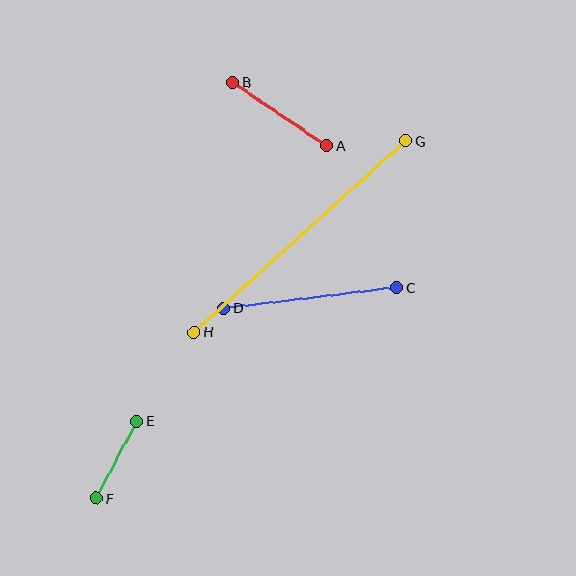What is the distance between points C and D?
The distance is approximately 174 pixels.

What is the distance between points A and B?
The distance is approximately 113 pixels.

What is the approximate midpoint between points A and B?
The midpoint is at approximately (280, 114) pixels.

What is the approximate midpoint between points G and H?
The midpoint is at approximately (300, 237) pixels.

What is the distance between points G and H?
The distance is approximately 286 pixels.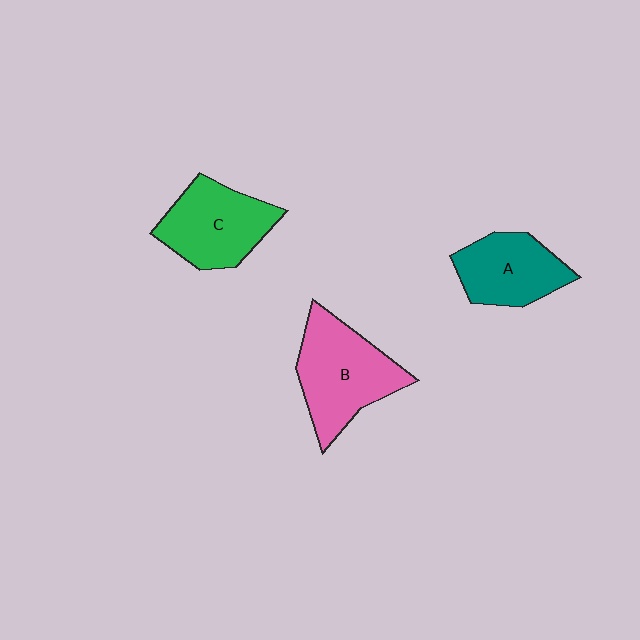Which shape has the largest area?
Shape B (pink).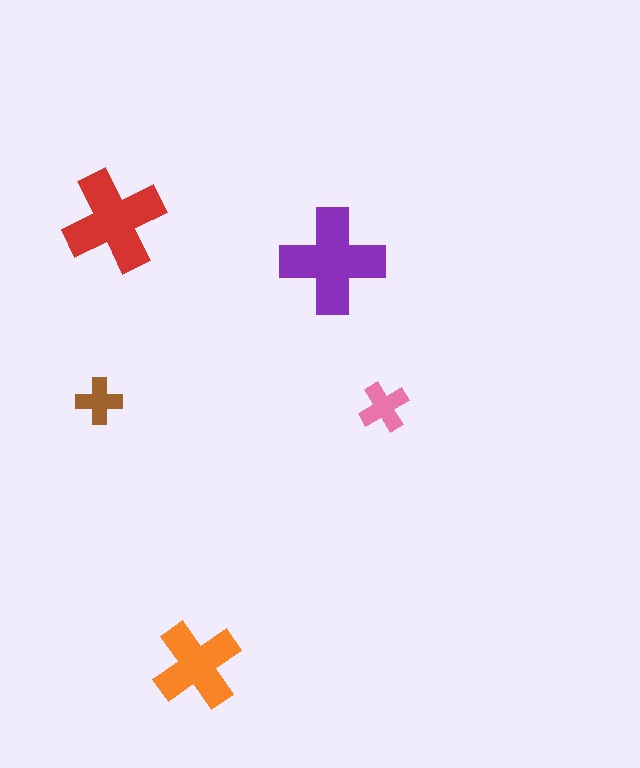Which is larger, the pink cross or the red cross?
The red one.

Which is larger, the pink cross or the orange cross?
The orange one.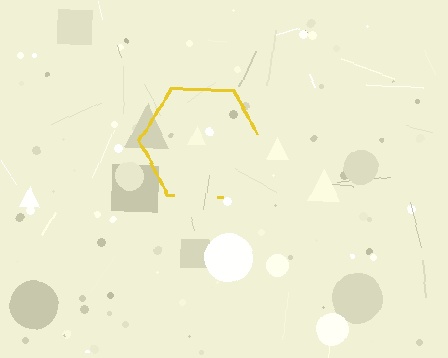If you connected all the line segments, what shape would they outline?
They would outline a hexagon.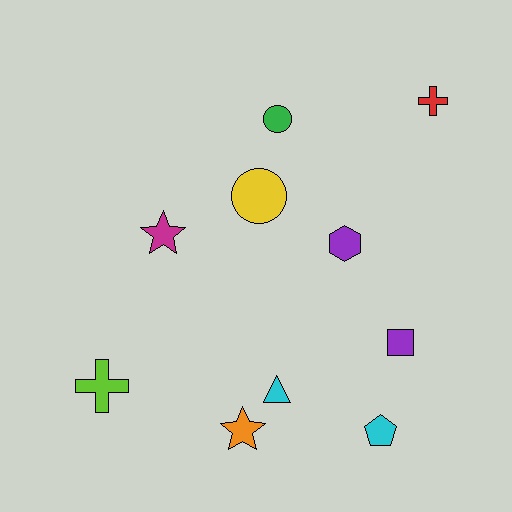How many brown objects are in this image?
There are no brown objects.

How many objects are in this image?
There are 10 objects.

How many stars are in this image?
There are 2 stars.